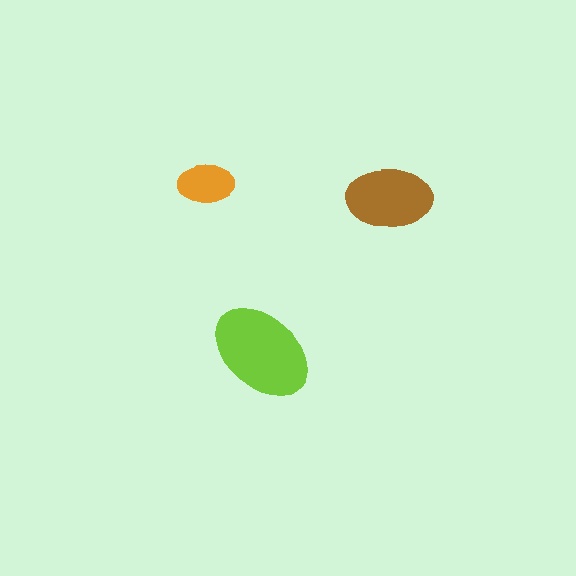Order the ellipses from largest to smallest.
the lime one, the brown one, the orange one.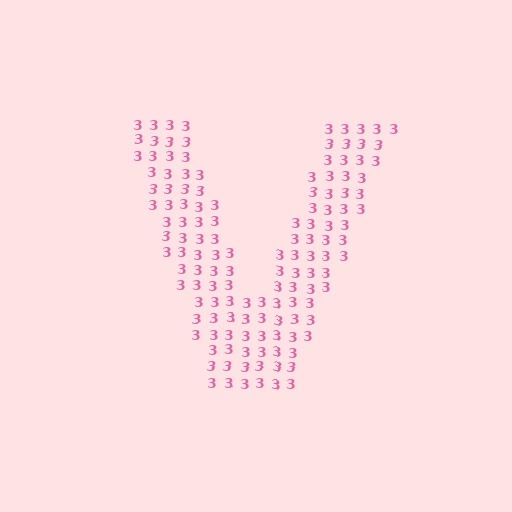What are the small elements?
The small elements are digit 3's.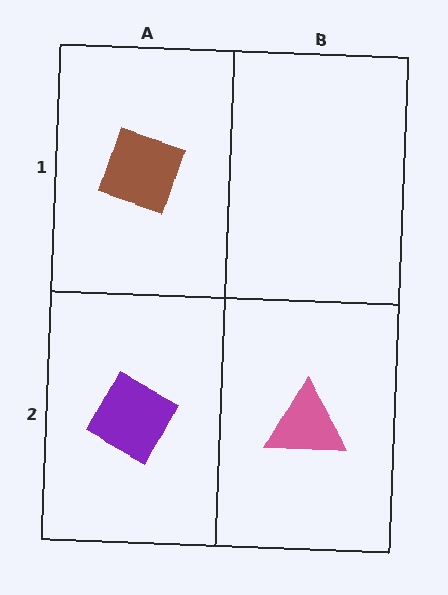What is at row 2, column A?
A purple diamond.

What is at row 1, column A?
A brown diamond.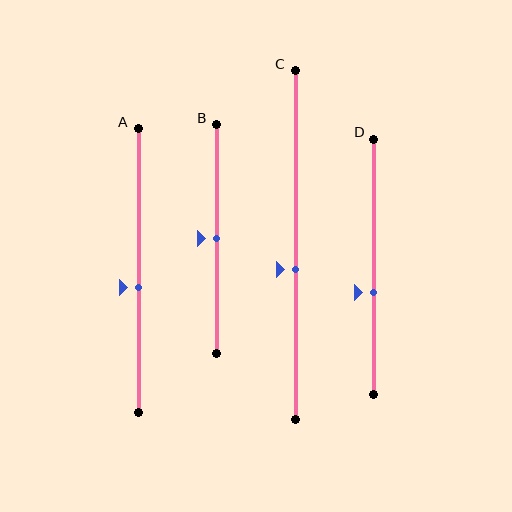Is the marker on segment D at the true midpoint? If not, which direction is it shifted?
No, the marker on segment D is shifted downward by about 10% of the segment length.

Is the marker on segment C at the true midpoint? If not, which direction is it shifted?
No, the marker on segment C is shifted downward by about 7% of the segment length.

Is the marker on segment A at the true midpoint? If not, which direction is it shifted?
No, the marker on segment A is shifted downward by about 6% of the segment length.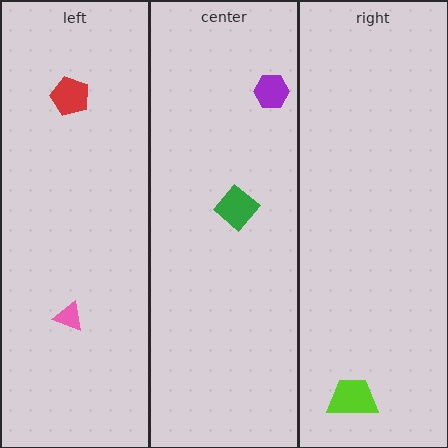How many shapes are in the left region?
2.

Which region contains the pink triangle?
The left region.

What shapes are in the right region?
The lime trapezoid.